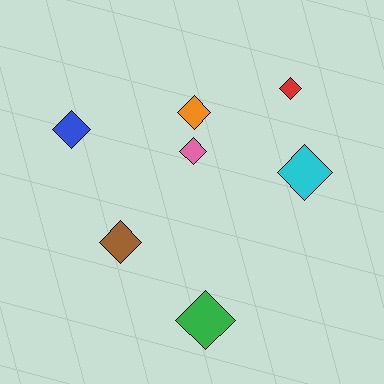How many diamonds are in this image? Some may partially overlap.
There are 7 diamonds.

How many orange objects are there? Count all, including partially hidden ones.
There is 1 orange object.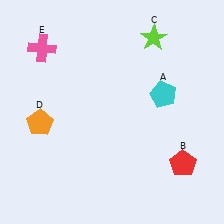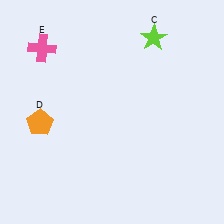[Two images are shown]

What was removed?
The cyan pentagon (A), the red pentagon (B) were removed in Image 2.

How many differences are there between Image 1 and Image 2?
There are 2 differences between the two images.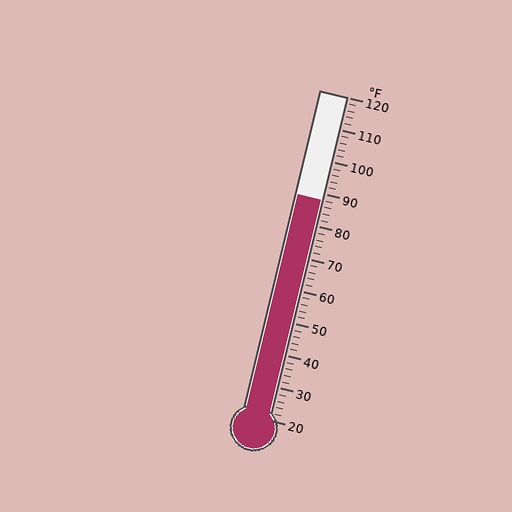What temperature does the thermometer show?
The thermometer shows approximately 88°F.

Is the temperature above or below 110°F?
The temperature is below 110°F.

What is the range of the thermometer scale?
The thermometer scale ranges from 20°F to 120°F.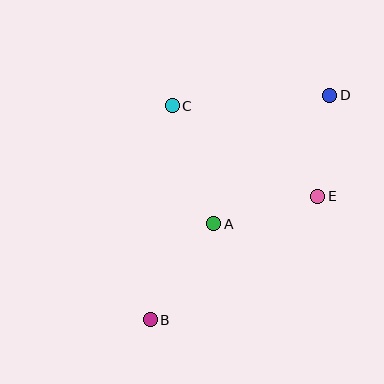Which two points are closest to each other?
Points D and E are closest to each other.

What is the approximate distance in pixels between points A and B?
The distance between A and B is approximately 115 pixels.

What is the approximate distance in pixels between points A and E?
The distance between A and E is approximately 107 pixels.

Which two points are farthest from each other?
Points B and D are farthest from each other.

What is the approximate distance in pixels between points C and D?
The distance between C and D is approximately 158 pixels.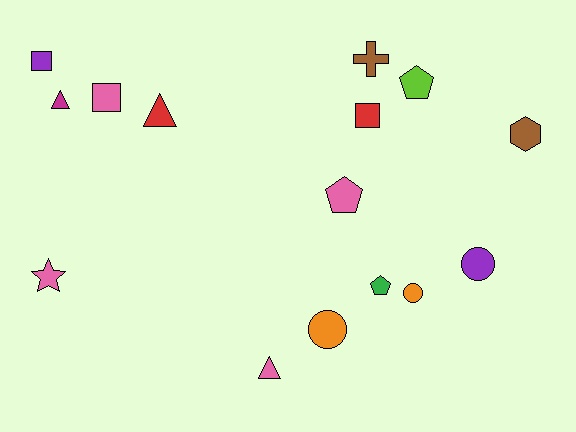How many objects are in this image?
There are 15 objects.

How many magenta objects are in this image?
There is 1 magenta object.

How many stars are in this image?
There is 1 star.